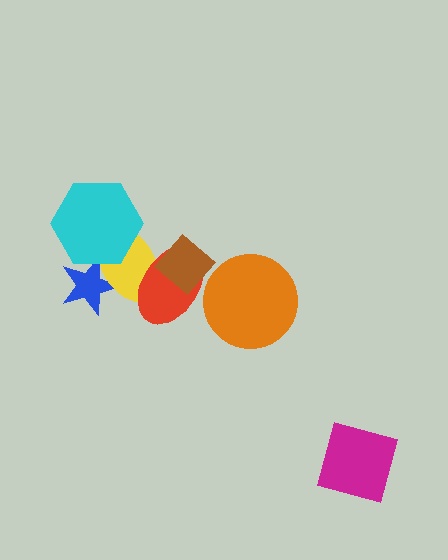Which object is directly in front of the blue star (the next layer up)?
The yellow ellipse is directly in front of the blue star.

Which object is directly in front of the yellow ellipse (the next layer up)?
The cyan hexagon is directly in front of the yellow ellipse.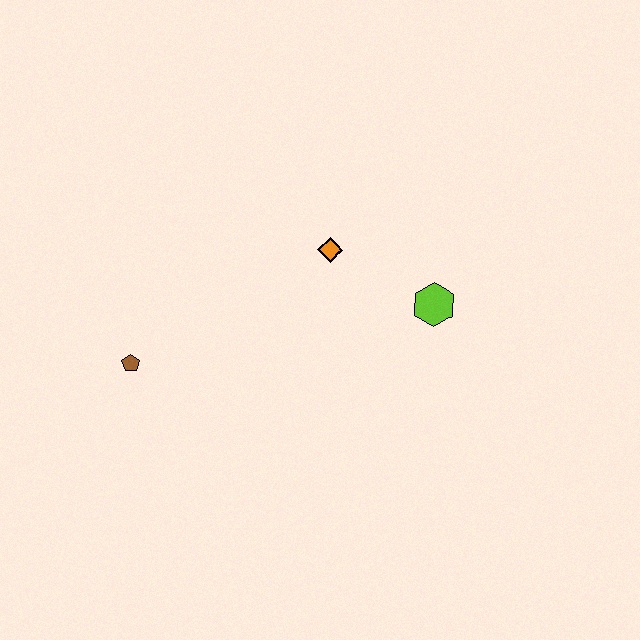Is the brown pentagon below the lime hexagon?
Yes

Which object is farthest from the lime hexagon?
The brown pentagon is farthest from the lime hexagon.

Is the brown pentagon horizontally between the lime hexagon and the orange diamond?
No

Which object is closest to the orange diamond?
The lime hexagon is closest to the orange diamond.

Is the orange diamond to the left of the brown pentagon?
No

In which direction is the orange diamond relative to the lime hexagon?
The orange diamond is to the left of the lime hexagon.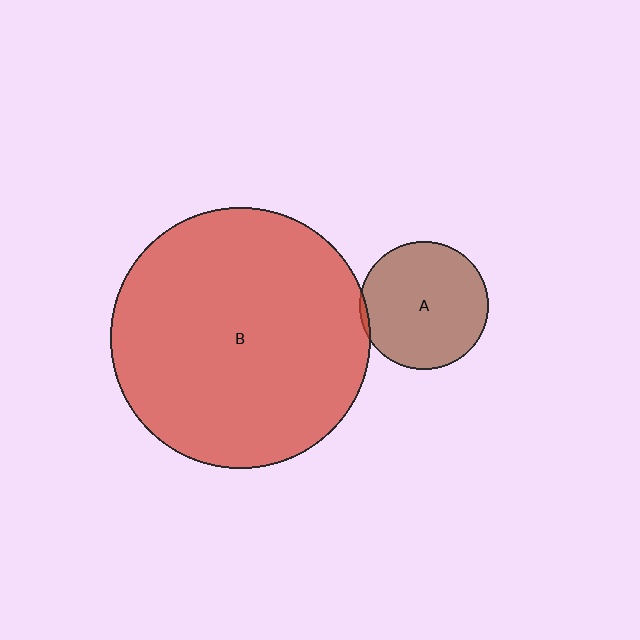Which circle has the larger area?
Circle B (red).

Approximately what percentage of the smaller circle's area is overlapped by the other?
Approximately 5%.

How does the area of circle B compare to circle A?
Approximately 4.1 times.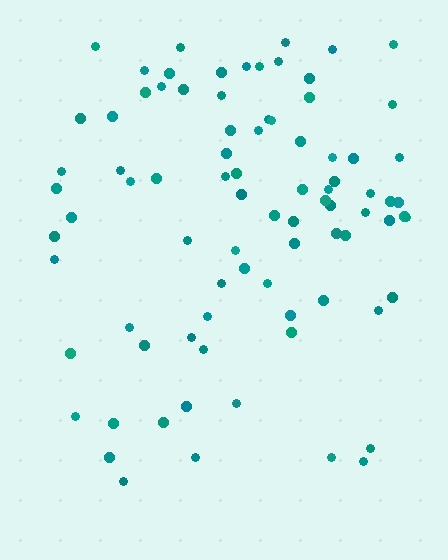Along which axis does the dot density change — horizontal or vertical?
Vertical.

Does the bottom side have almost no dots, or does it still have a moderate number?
Still a moderate number, just noticeably fewer than the top.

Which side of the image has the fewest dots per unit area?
The bottom.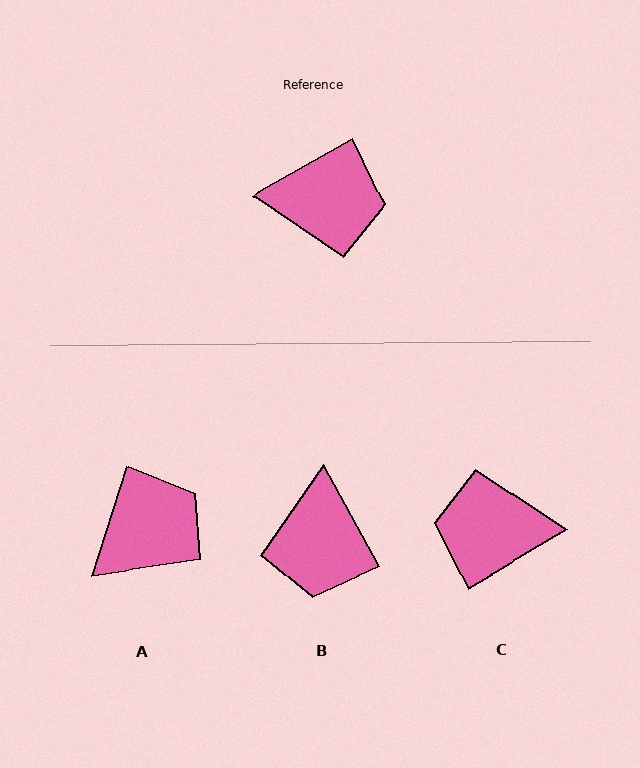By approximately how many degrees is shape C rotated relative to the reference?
Approximately 179 degrees clockwise.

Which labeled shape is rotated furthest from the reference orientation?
C, about 179 degrees away.